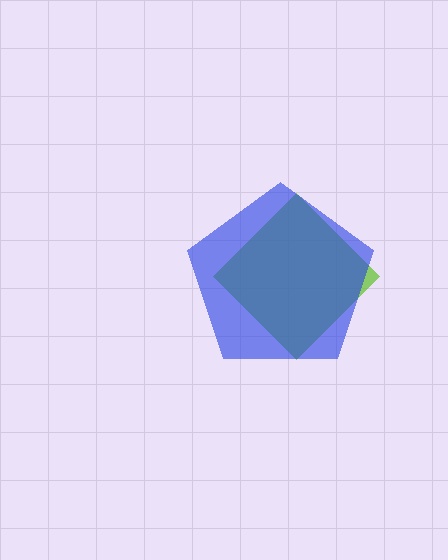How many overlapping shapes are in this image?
There are 2 overlapping shapes in the image.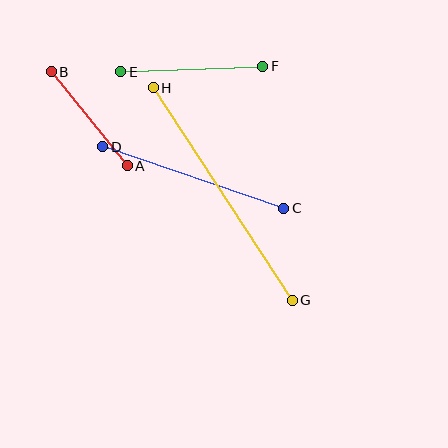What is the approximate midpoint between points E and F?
The midpoint is at approximately (192, 69) pixels.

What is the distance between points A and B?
The distance is approximately 121 pixels.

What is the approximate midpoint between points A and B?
The midpoint is at approximately (89, 119) pixels.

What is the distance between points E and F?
The distance is approximately 142 pixels.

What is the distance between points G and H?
The distance is approximately 254 pixels.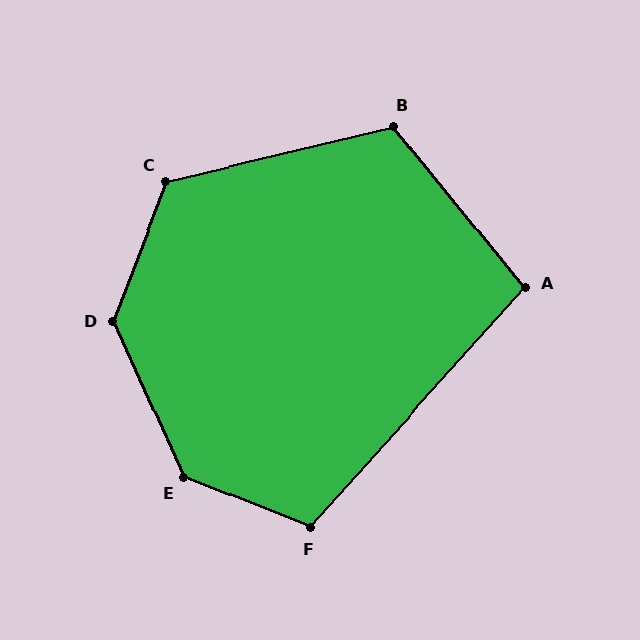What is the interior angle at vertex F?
Approximately 110 degrees (obtuse).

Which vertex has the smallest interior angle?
A, at approximately 99 degrees.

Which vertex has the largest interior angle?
E, at approximately 137 degrees.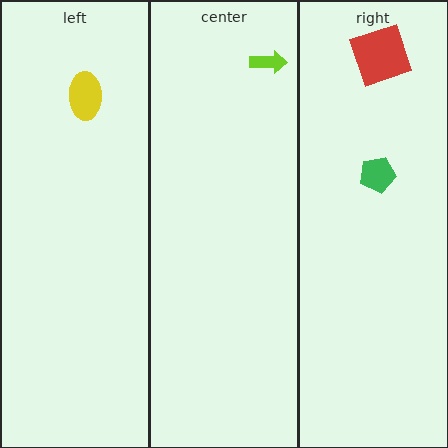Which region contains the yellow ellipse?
The left region.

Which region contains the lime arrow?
The center region.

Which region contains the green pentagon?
The right region.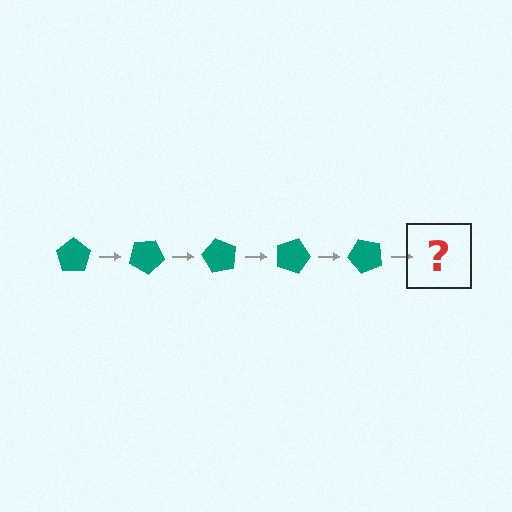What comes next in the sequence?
The next element should be a teal pentagon rotated 150 degrees.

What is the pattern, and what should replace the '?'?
The pattern is that the pentagon rotates 30 degrees each step. The '?' should be a teal pentagon rotated 150 degrees.